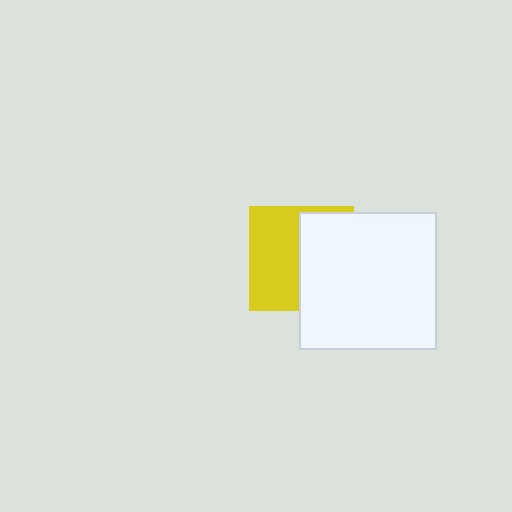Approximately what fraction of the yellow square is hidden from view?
Roughly 49% of the yellow square is hidden behind the white square.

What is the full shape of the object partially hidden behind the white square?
The partially hidden object is a yellow square.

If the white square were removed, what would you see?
You would see the complete yellow square.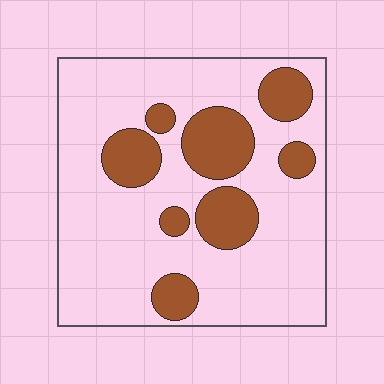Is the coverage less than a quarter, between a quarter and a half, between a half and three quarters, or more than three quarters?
Less than a quarter.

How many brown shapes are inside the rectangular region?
8.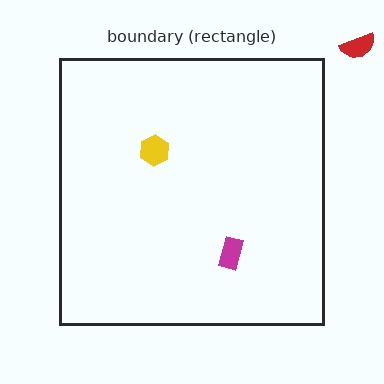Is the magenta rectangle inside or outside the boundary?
Inside.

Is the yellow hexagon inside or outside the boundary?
Inside.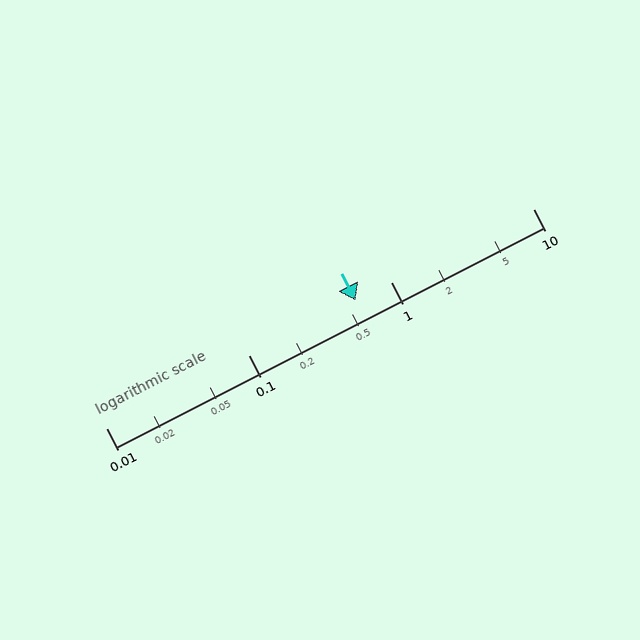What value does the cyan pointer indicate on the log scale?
The pointer indicates approximately 0.57.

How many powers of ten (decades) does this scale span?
The scale spans 3 decades, from 0.01 to 10.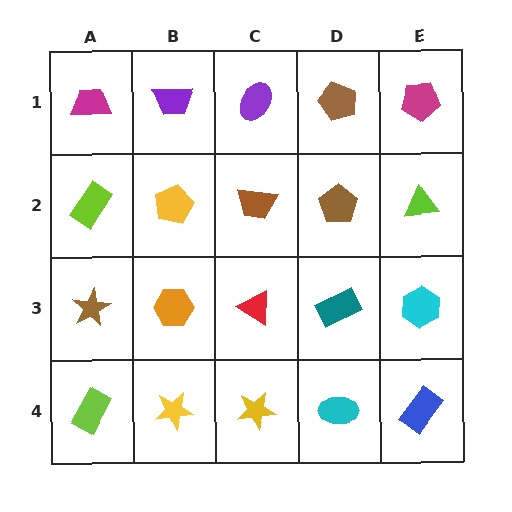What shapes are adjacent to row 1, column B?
A yellow pentagon (row 2, column B), a magenta trapezoid (row 1, column A), a purple ellipse (row 1, column C).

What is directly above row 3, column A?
A lime rectangle.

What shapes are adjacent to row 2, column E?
A magenta pentagon (row 1, column E), a cyan hexagon (row 3, column E), a brown pentagon (row 2, column D).